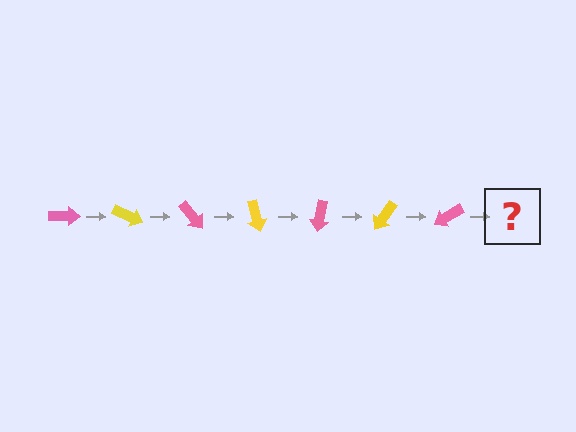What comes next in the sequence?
The next element should be a yellow arrow, rotated 175 degrees from the start.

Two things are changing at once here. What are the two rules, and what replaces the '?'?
The two rules are that it rotates 25 degrees each step and the color cycles through pink and yellow. The '?' should be a yellow arrow, rotated 175 degrees from the start.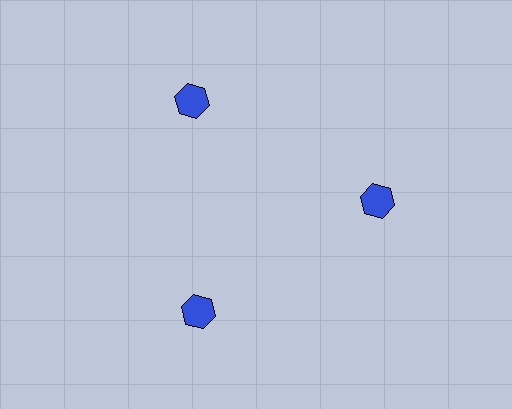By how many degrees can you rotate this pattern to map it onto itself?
The pattern maps onto itself every 120 degrees of rotation.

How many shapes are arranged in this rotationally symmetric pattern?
There are 3 shapes, arranged in 3 groups of 1.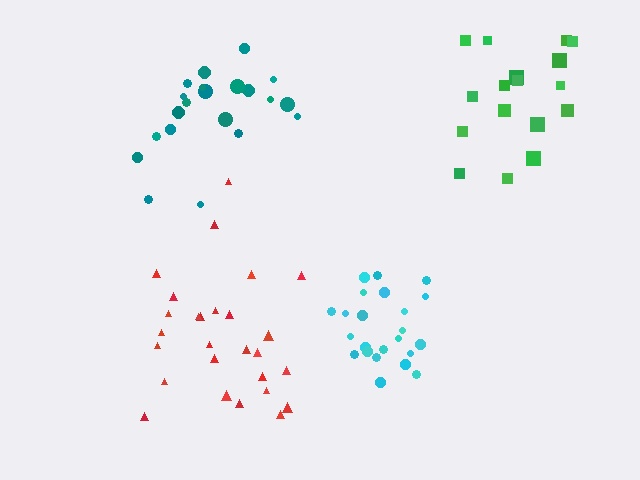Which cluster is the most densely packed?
Cyan.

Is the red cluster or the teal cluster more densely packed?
Red.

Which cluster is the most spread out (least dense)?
Green.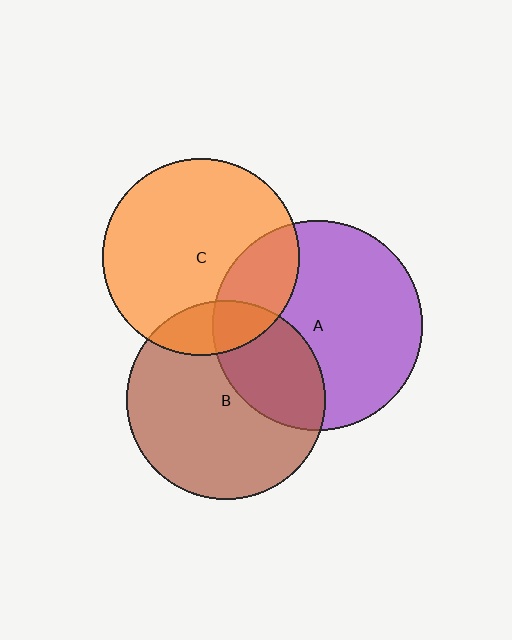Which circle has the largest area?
Circle A (purple).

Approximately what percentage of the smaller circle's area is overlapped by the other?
Approximately 25%.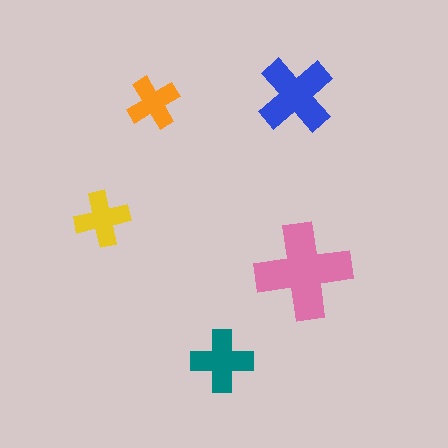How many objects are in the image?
There are 5 objects in the image.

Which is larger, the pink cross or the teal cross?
The pink one.